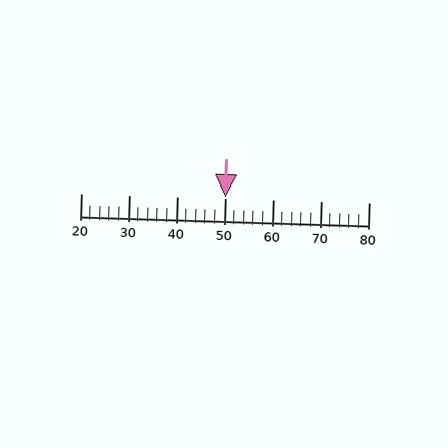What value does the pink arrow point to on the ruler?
The pink arrow points to approximately 50.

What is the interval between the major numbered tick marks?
The major tick marks are spaced 10 units apart.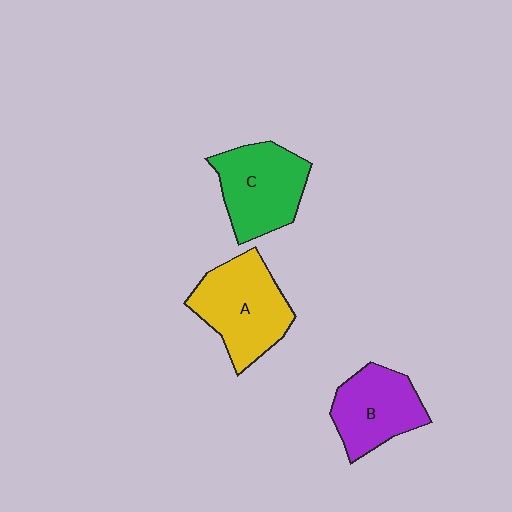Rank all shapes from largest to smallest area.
From largest to smallest: A (yellow), C (green), B (purple).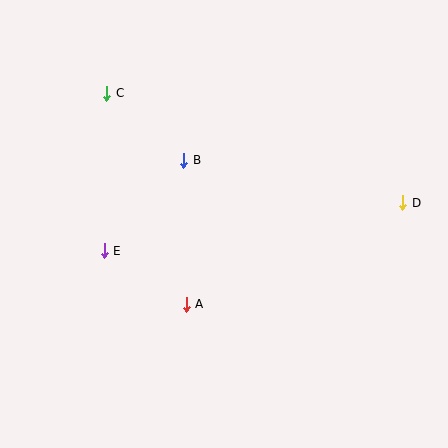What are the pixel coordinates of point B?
Point B is at (184, 160).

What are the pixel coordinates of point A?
Point A is at (186, 304).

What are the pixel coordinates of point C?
Point C is at (107, 93).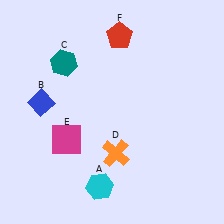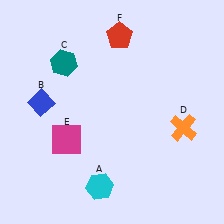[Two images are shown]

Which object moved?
The orange cross (D) moved right.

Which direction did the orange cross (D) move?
The orange cross (D) moved right.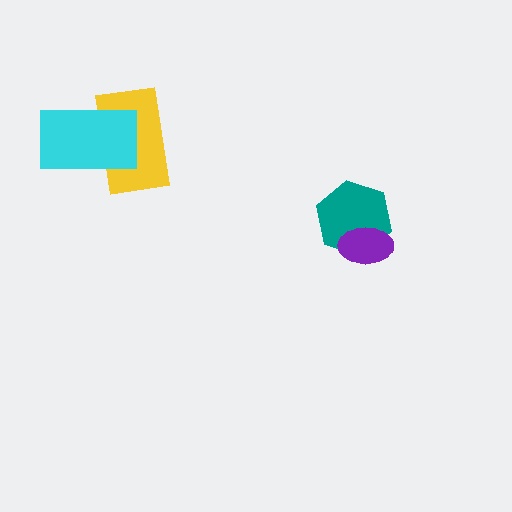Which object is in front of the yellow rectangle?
The cyan rectangle is in front of the yellow rectangle.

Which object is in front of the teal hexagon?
The purple ellipse is in front of the teal hexagon.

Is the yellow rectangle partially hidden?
Yes, it is partially covered by another shape.